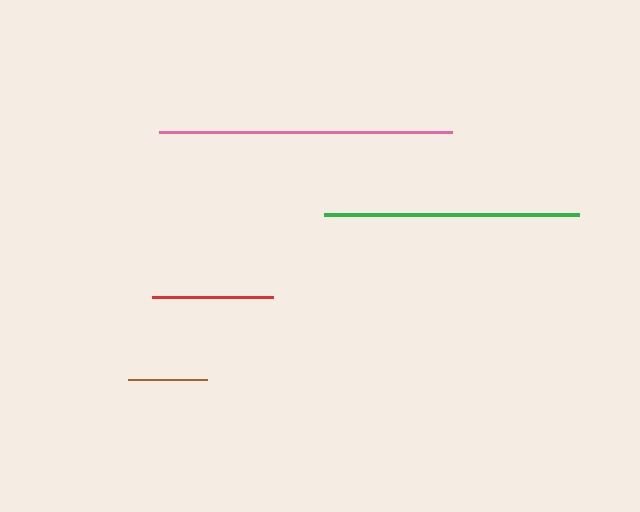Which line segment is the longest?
The pink line is the longest at approximately 293 pixels.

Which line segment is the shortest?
The brown line is the shortest at approximately 79 pixels.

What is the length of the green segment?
The green segment is approximately 255 pixels long.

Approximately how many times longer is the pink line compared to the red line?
The pink line is approximately 2.4 times the length of the red line.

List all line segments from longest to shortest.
From longest to shortest: pink, green, red, brown.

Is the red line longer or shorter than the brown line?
The red line is longer than the brown line.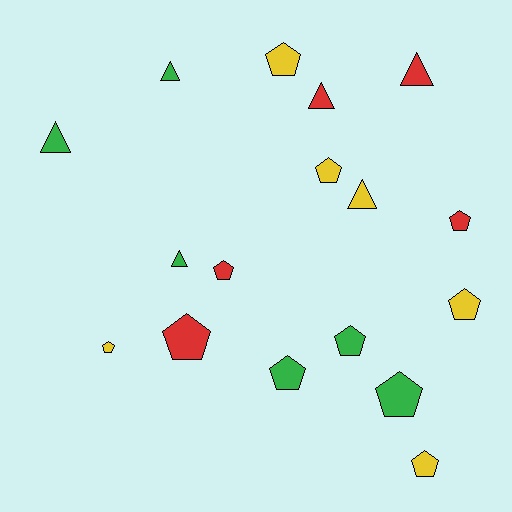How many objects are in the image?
There are 17 objects.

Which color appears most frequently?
Green, with 6 objects.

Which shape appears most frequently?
Pentagon, with 11 objects.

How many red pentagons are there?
There are 3 red pentagons.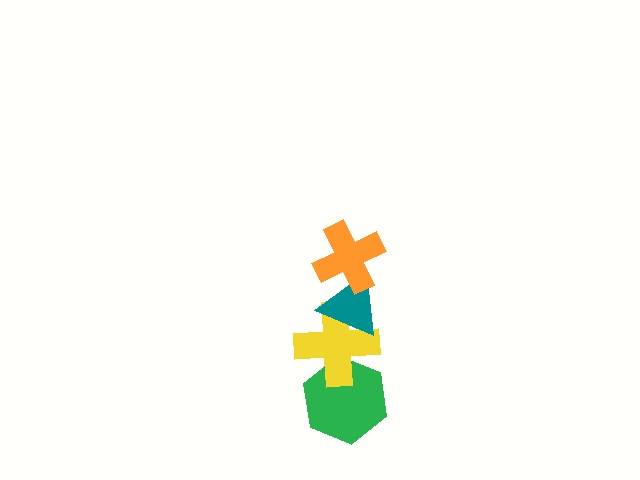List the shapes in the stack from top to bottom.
From top to bottom: the orange cross, the teal triangle, the yellow cross, the green hexagon.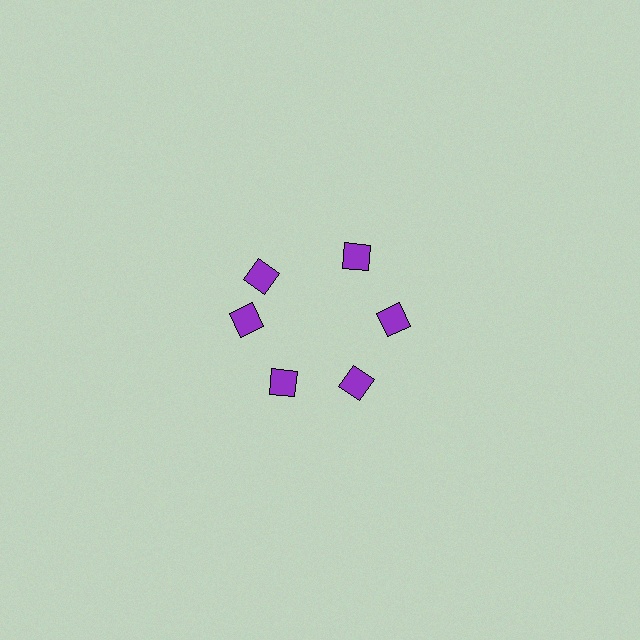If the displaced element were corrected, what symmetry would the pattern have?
It would have 6-fold rotational symmetry — the pattern would map onto itself every 60 degrees.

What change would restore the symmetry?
The symmetry would be restored by rotating it back into even spacing with its neighbors so that all 6 diamonds sit at equal angles and equal distance from the center.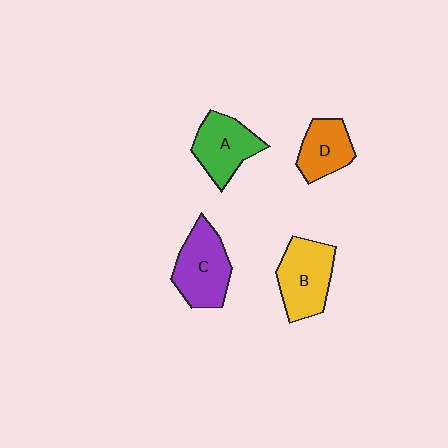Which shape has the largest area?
Shape C (purple).